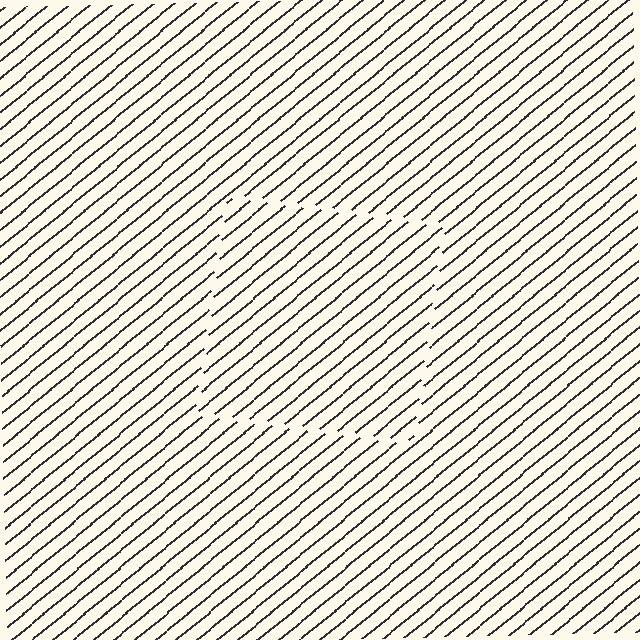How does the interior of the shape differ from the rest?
The interior of the shape contains the same grating, shifted by half a period — the contour is defined by the phase discontinuity where line-ends from the inner and outer gratings abut.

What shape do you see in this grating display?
An illusory square. The interior of the shape contains the same grating, shifted by half a period — the contour is defined by the phase discontinuity where line-ends from the inner and outer gratings abut.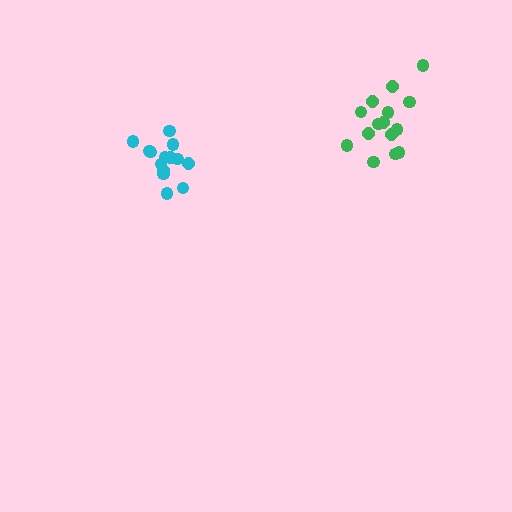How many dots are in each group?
Group 1: 14 dots, Group 2: 15 dots (29 total).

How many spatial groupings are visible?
There are 2 spatial groupings.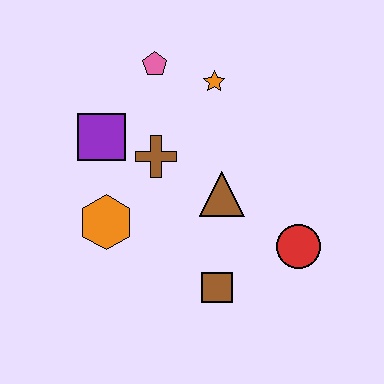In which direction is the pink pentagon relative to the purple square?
The pink pentagon is above the purple square.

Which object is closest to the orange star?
The pink pentagon is closest to the orange star.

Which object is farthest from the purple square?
The red circle is farthest from the purple square.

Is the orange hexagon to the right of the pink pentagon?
No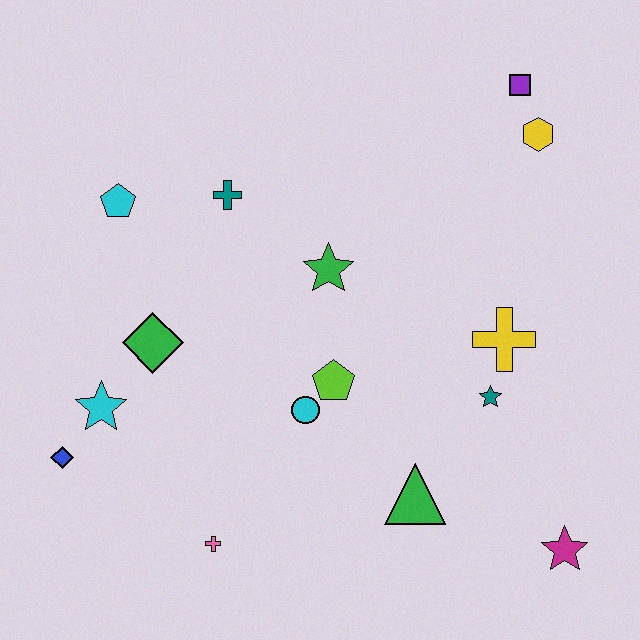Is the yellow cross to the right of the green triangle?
Yes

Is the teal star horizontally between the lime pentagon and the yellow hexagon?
Yes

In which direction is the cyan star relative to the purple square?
The cyan star is to the left of the purple square.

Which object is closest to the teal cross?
The cyan pentagon is closest to the teal cross.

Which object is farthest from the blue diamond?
The purple square is farthest from the blue diamond.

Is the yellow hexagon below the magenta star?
No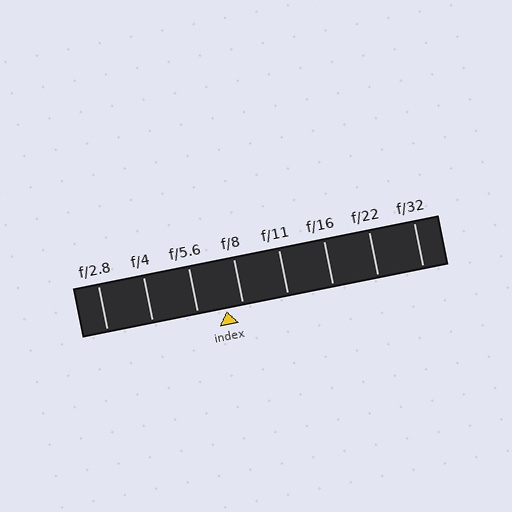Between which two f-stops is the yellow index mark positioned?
The index mark is between f/5.6 and f/8.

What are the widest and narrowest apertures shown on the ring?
The widest aperture shown is f/2.8 and the narrowest is f/32.